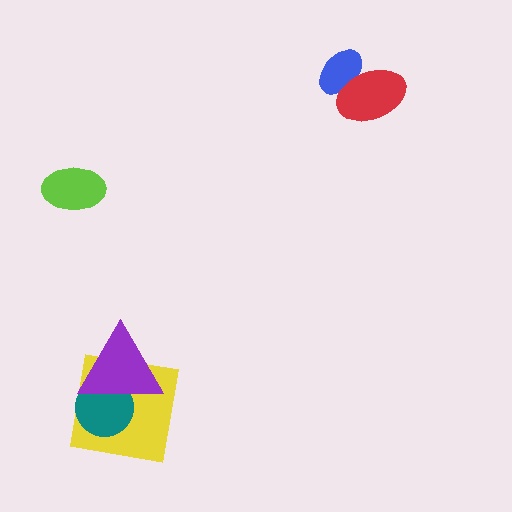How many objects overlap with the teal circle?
2 objects overlap with the teal circle.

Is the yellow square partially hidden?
Yes, it is partially covered by another shape.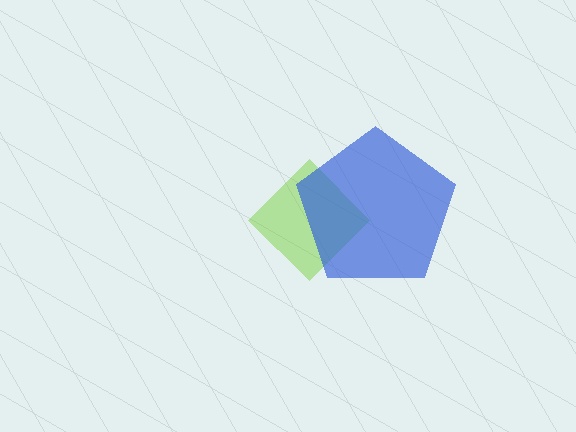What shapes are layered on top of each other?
The layered shapes are: a lime diamond, a blue pentagon.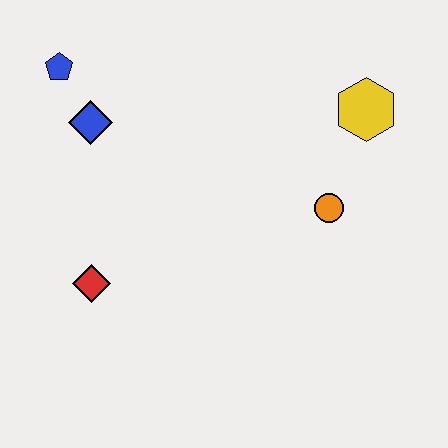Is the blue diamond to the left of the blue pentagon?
No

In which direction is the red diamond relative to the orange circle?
The red diamond is to the left of the orange circle.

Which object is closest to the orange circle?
The yellow hexagon is closest to the orange circle.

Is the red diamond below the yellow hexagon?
Yes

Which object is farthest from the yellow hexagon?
The red diamond is farthest from the yellow hexagon.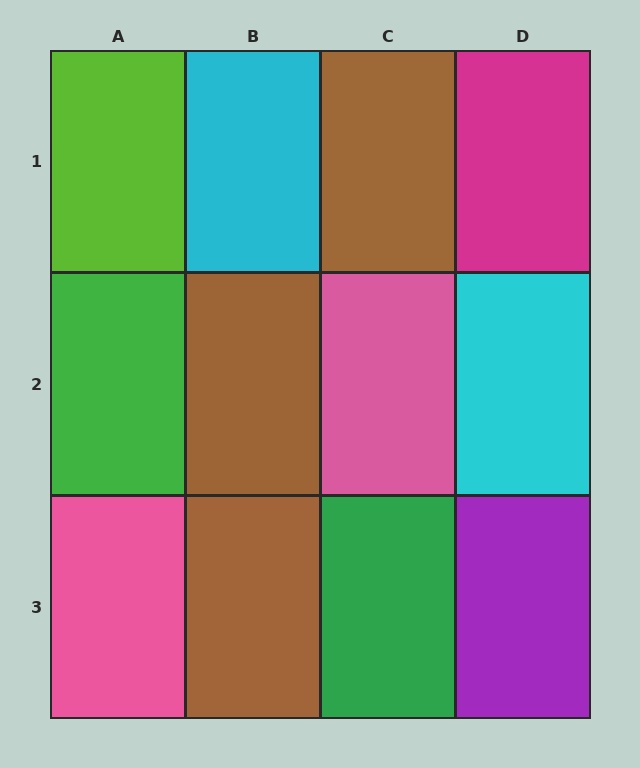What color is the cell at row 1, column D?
Magenta.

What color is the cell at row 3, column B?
Brown.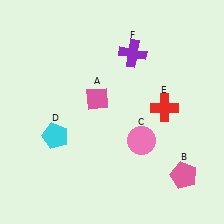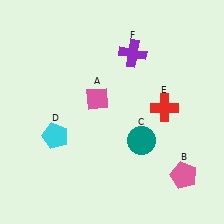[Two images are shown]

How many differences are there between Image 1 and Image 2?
There is 1 difference between the two images.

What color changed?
The circle (C) changed from pink in Image 1 to teal in Image 2.